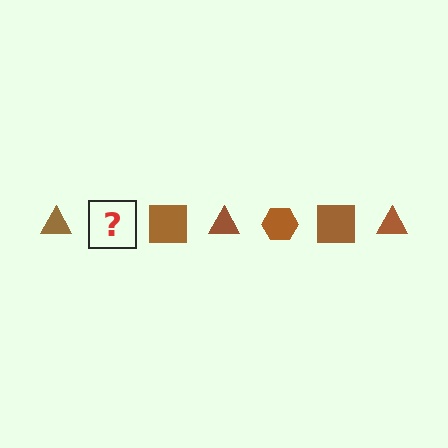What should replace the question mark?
The question mark should be replaced with a brown hexagon.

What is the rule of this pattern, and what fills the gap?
The rule is that the pattern cycles through triangle, hexagon, square shapes in brown. The gap should be filled with a brown hexagon.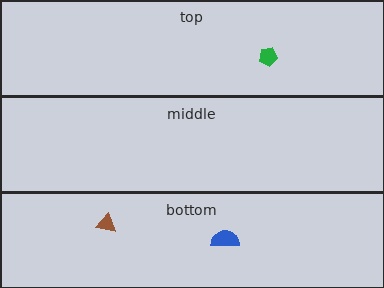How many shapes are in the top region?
1.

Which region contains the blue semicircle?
The bottom region.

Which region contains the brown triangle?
The bottom region.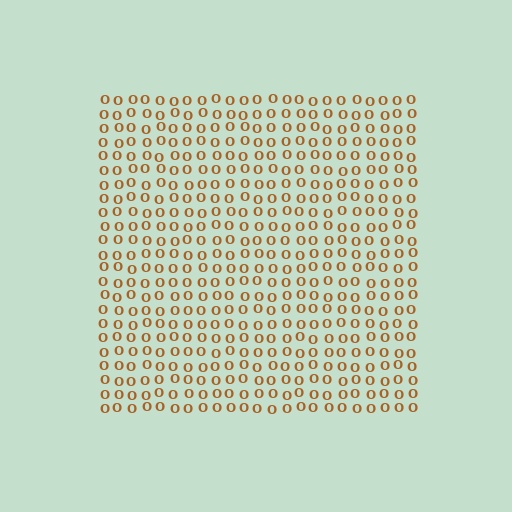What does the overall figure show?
The overall figure shows a square.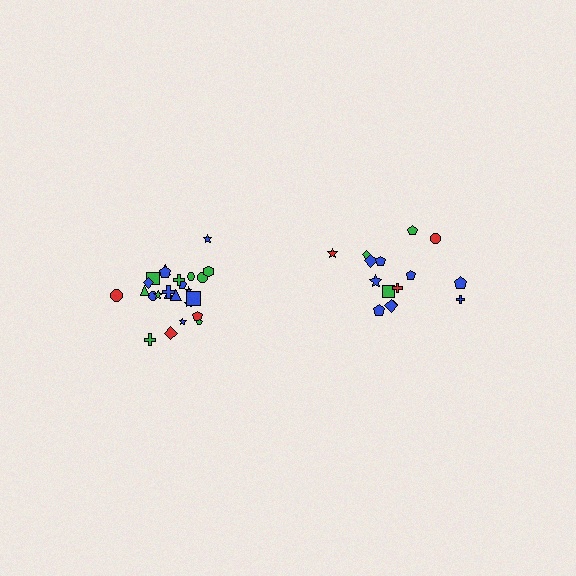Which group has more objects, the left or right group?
The left group.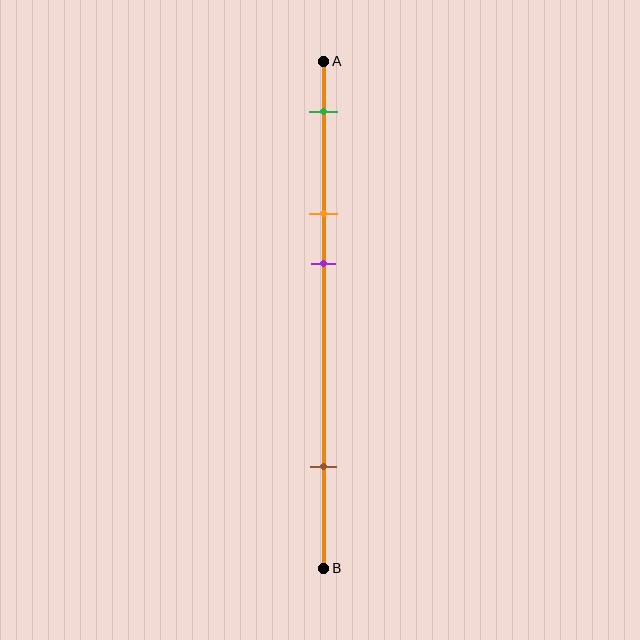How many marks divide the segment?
There are 4 marks dividing the segment.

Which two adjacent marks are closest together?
The orange and purple marks are the closest adjacent pair.